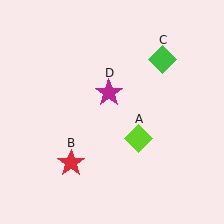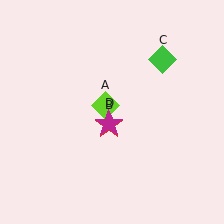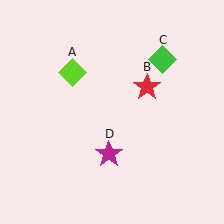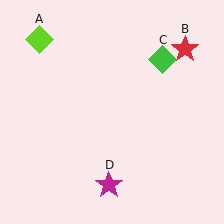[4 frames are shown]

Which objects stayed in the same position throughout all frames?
Green diamond (object C) remained stationary.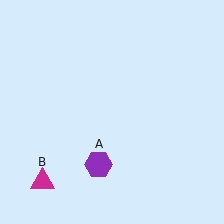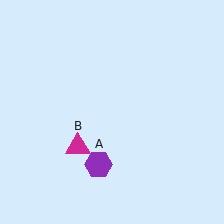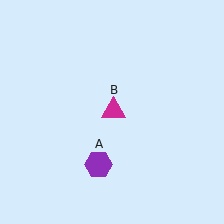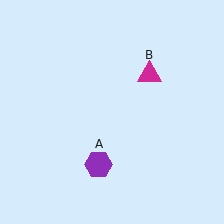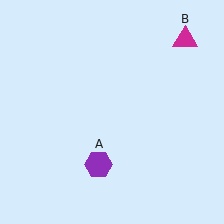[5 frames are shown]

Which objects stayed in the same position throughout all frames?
Purple hexagon (object A) remained stationary.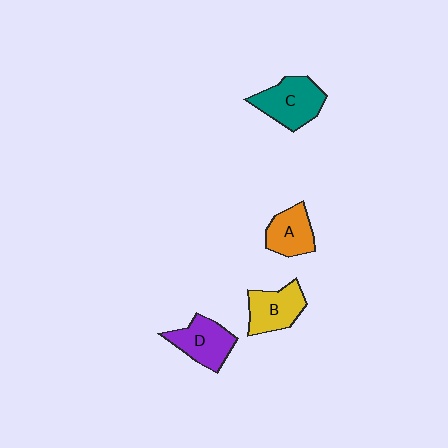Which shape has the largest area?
Shape C (teal).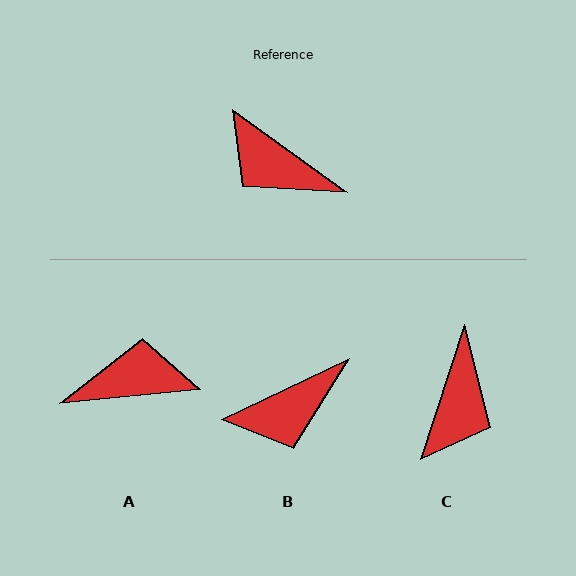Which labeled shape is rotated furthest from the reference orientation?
A, about 139 degrees away.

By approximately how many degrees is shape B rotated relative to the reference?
Approximately 61 degrees counter-clockwise.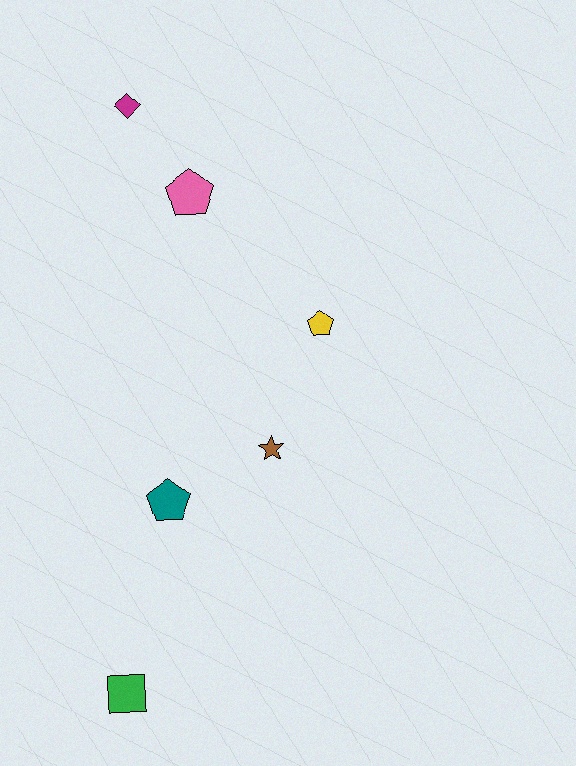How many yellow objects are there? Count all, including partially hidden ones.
There is 1 yellow object.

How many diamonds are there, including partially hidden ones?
There is 1 diamond.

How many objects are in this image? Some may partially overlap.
There are 6 objects.